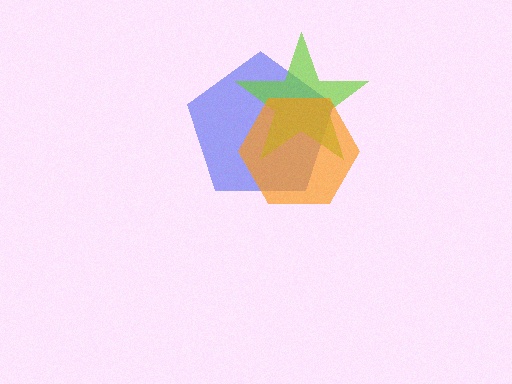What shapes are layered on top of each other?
The layered shapes are: a blue pentagon, a lime star, an orange hexagon.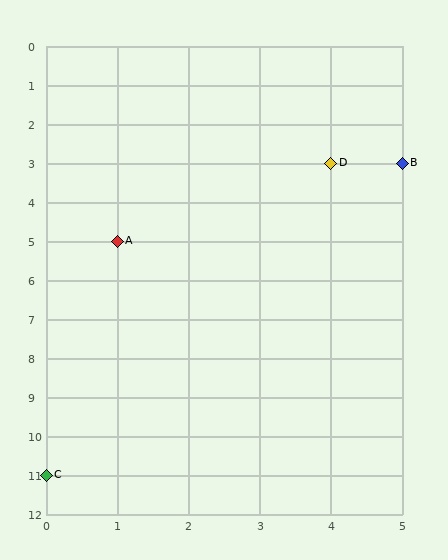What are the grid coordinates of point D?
Point D is at grid coordinates (4, 3).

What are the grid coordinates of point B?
Point B is at grid coordinates (5, 3).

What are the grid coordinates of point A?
Point A is at grid coordinates (1, 5).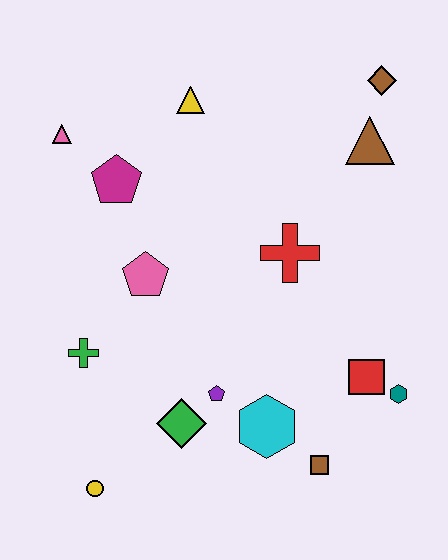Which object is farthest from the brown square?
The pink triangle is farthest from the brown square.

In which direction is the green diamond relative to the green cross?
The green diamond is to the right of the green cross.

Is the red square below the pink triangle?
Yes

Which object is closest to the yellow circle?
The green diamond is closest to the yellow circle.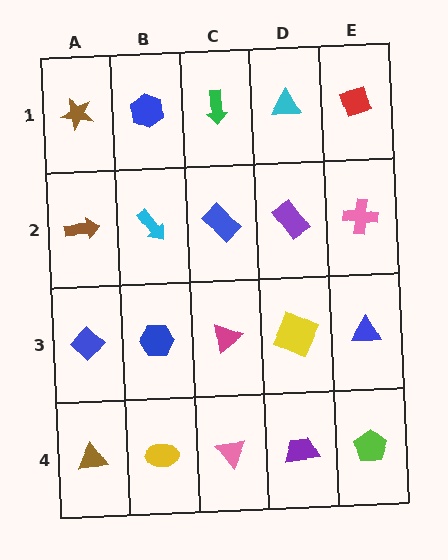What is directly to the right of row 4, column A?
A yellow ellipse.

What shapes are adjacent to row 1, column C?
A blue rectangle (row 2, column C), a blue hexagon (row 1, column B), a cyan triangle (row 1, column D).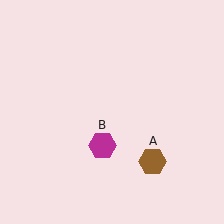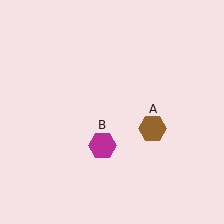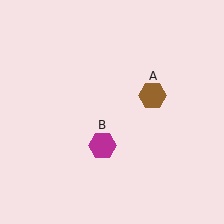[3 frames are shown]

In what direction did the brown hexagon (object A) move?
The brown hexagon (object A) moved up.